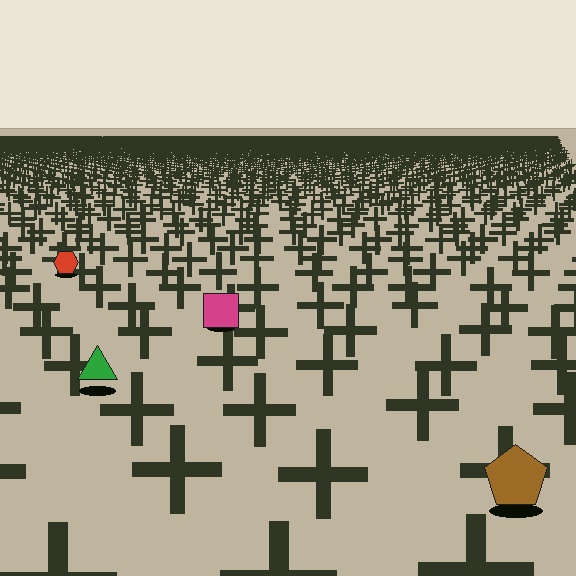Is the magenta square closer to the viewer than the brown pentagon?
No. The brown pentagon is closer — you can tell from the texture gradient: the ground texture is coarser near it.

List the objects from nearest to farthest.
From nearest to farthest: the brown pentagon, the green triangle, the magenta square, the red hexagon.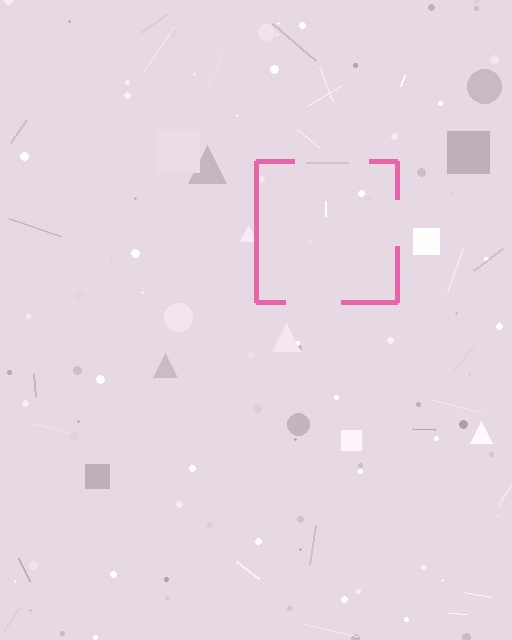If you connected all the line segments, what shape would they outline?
They would outline a square.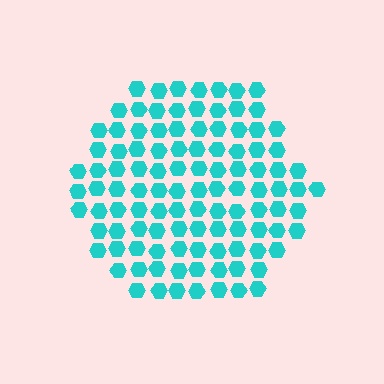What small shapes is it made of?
It is made of small hexagons.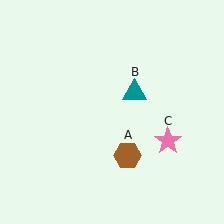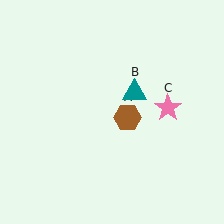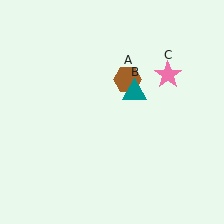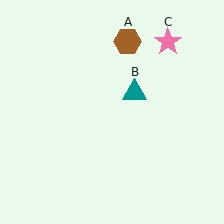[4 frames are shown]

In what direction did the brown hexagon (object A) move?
The brown hexagon (object A) moved up.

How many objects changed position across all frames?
2 objects changed position: brown hexagon (object A), pink star (object C).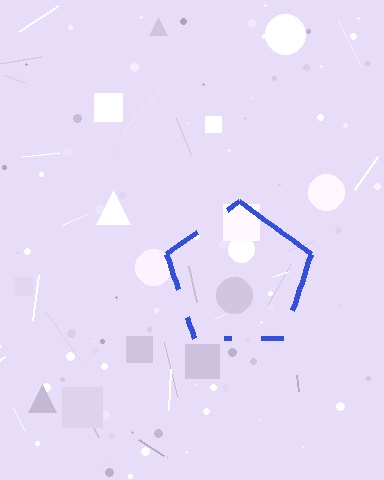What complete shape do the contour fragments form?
The contour fragments form a pentagon.